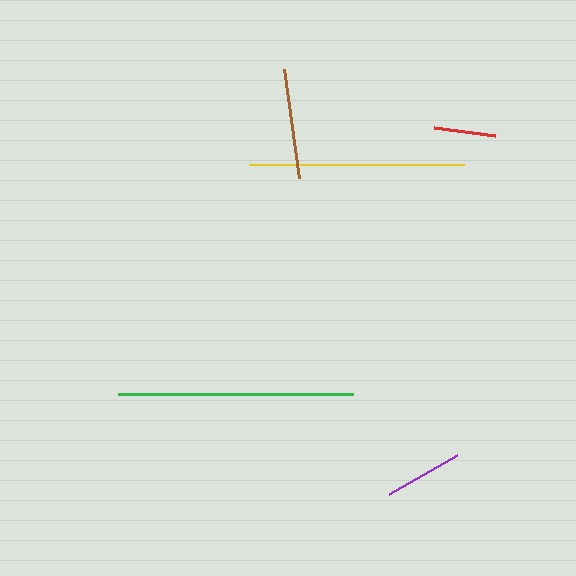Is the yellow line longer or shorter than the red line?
The yellow line is longer than the red line.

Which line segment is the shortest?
The red line is the shortest at approximately 62 pixels.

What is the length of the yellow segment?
The yellow segment is approximately 215 pixels long.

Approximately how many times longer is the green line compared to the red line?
The green line is approximately 3.8 times the length of the red line.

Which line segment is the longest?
The green line is the longest at approximately 235 pixels.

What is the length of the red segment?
The red segment is approximately 62 pixels long.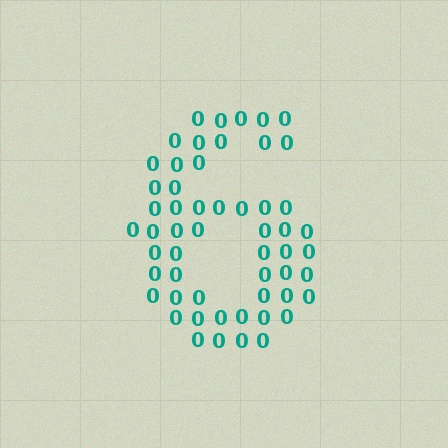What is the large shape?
The large shape is the digit 6.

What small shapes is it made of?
It is made of small digit 0's.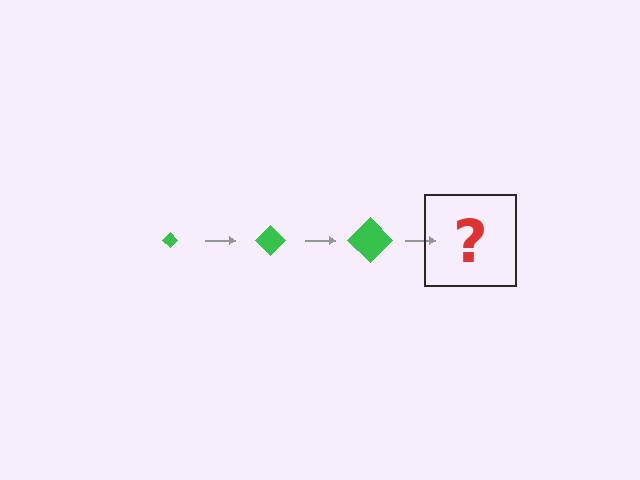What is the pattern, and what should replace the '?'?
The pattern is that the diamond gets progressively larger each step. The '?' should be a green diamond, larger than the previous one.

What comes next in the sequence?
The next element should be a green diamond, larger than the previous one.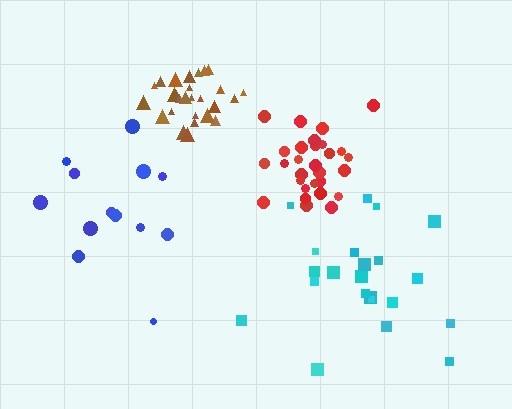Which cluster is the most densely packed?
Red.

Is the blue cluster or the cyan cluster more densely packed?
Cyan.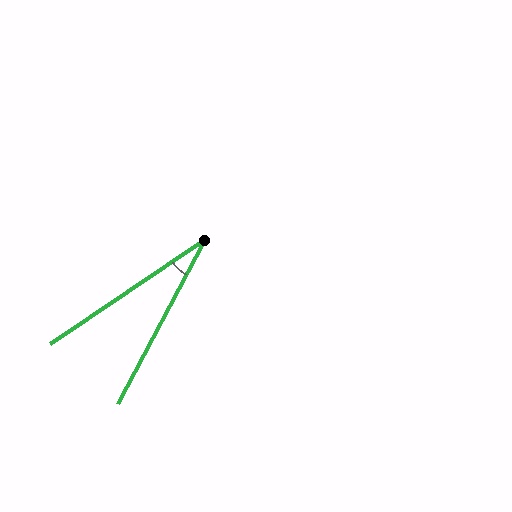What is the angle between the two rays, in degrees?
Approximately 28 degrees.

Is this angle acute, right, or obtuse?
It is acute.